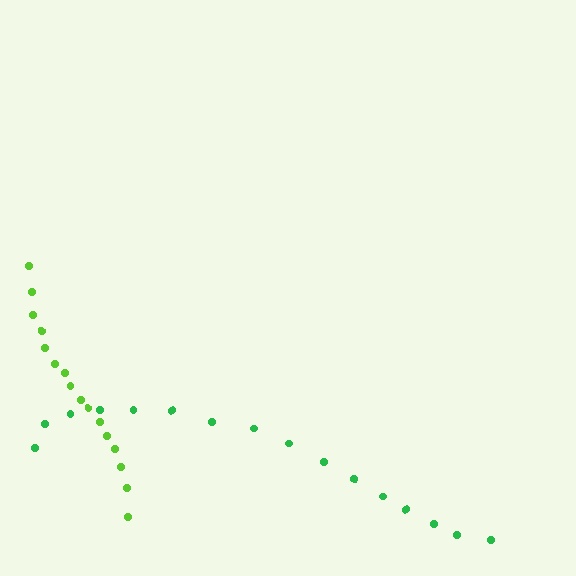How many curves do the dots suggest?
There are 2 distinct paths.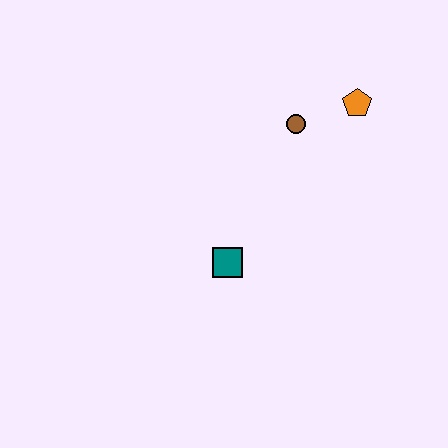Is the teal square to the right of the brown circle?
No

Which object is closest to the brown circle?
The orange pentagon is closest to the brown circle.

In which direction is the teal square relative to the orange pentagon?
The teal square is below the orange pentagon.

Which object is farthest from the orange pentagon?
The teal square is farthest from the orange pentagon.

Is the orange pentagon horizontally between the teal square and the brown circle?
No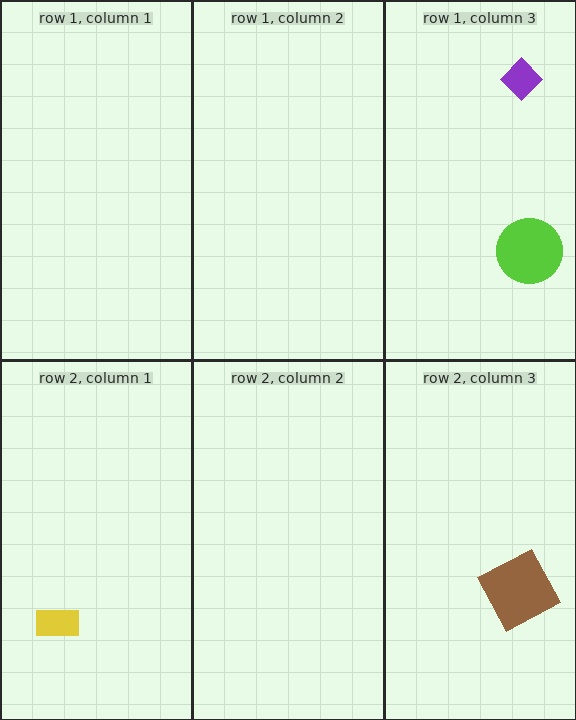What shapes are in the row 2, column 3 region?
The brown square.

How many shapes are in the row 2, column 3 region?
1.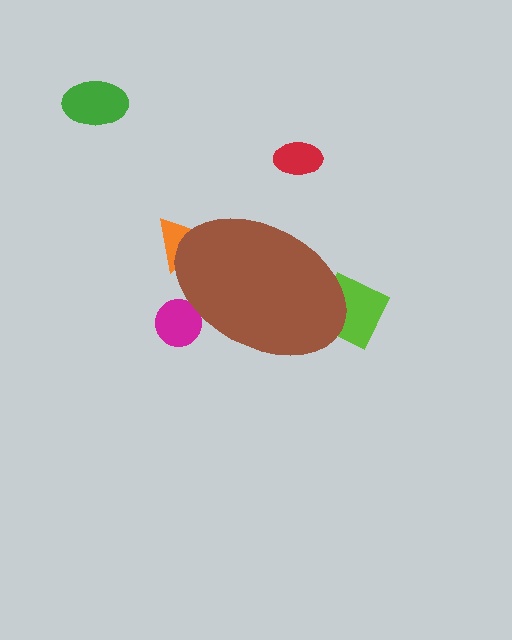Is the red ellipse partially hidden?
No, the red ellipse is fully visible.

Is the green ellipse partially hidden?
No, the green ellipse is fully visible.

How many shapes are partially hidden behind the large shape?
3 shapes are partially hidden.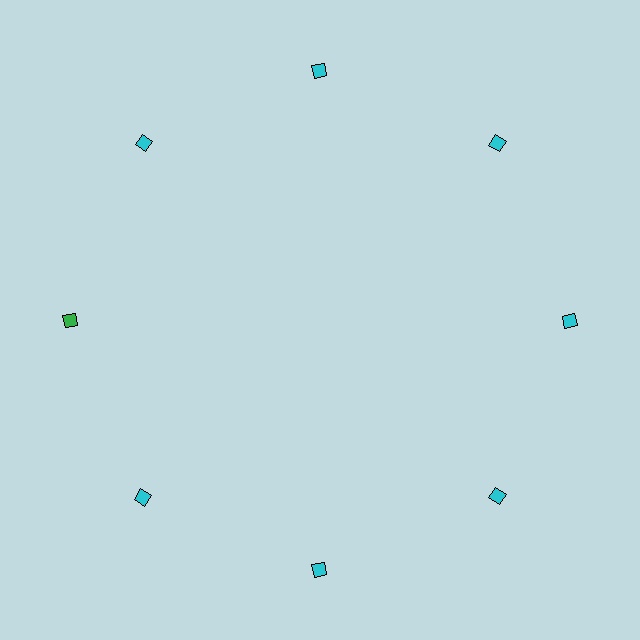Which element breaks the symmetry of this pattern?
The green diamond at roughly the 9 o'clock position breaks the symmetry. All other shapes are cyan diamonds.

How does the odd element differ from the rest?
It has a different color: green instead of cyan.